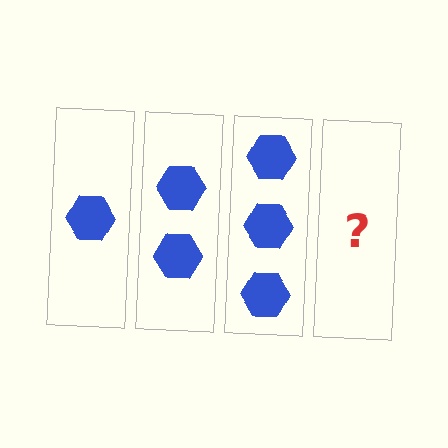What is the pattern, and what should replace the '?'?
The pattern is that each step adds one more hexagon. The '?' should be 4 hexagons.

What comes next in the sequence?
The next element should be 4 hexagons.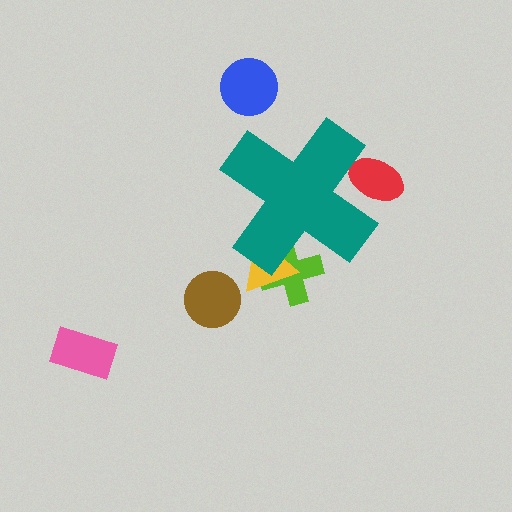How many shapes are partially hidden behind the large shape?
3 shapes are partially hidden.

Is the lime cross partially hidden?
Yes, the lime cross is partially hidden behind the teal cross.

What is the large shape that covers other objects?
A teal cross.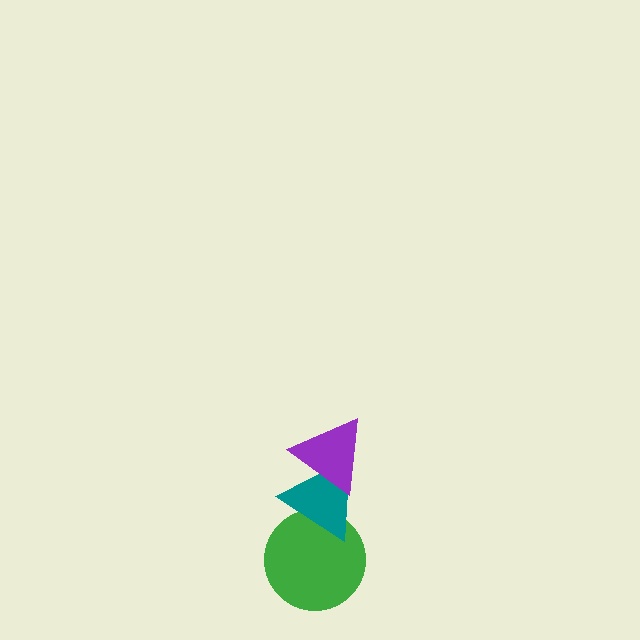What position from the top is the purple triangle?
The purple triangle is 1st from the top.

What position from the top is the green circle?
The green circle is 3rd from the top.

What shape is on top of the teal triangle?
The purple triangle is on top of the teal triangle.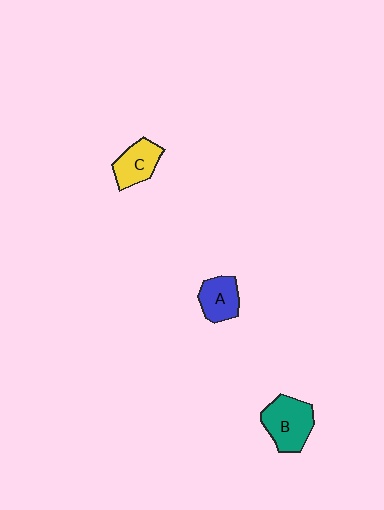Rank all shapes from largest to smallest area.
From largest to smallest: B (teal), C (yellow), A (blue).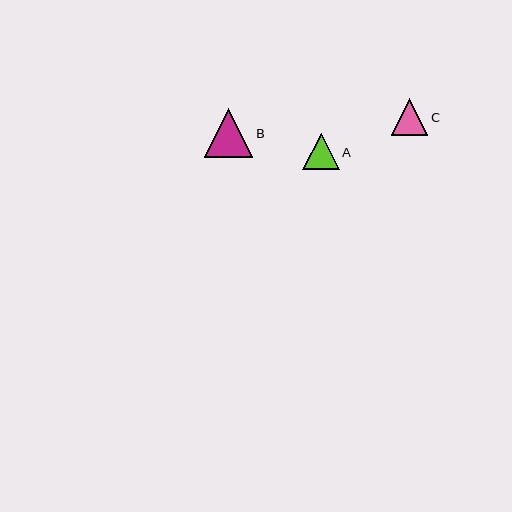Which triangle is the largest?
Triangle B is the largest with a size of approximately 48 pixels.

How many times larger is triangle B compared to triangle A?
Triangle B is approximately 1.3 times the size of triangle A.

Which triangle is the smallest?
Triangle A is the smallest with a size of approximately 36 pixels.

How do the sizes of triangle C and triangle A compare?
Triangle C and triangle A are approximately the same size.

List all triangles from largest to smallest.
From largest to smallest: B, C, A.